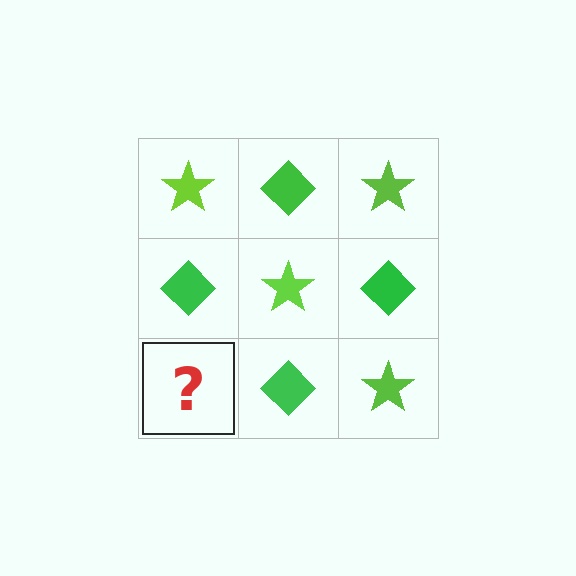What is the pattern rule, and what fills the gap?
The rule is that it alternates lime star and green diamond in a checkerboard pattern. The gap should be filled with a lime star.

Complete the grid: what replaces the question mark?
The question mark should be replaced with a lime star.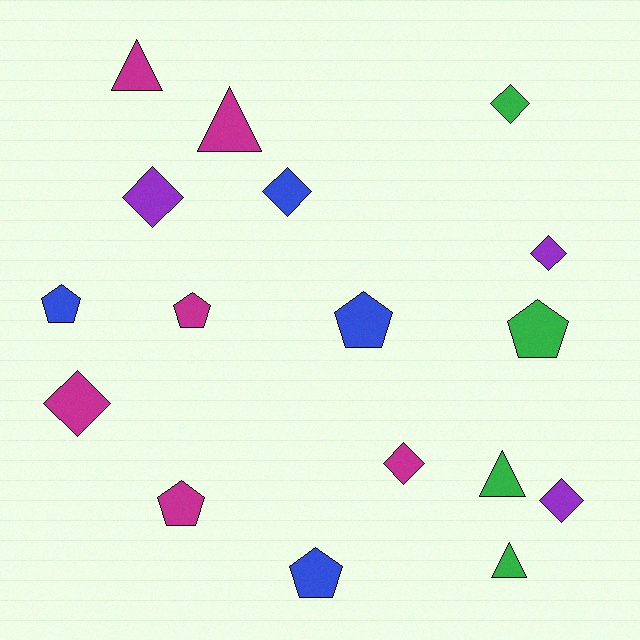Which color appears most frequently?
Magenta, with 6 objects.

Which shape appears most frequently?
Diamond, with 7 objects.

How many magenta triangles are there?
There are 2 magenta triangles.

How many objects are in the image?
There are 17 objects.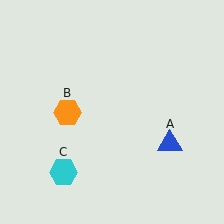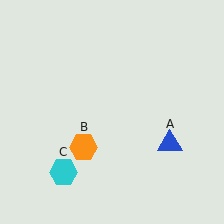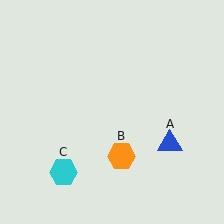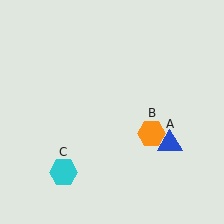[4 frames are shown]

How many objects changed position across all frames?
1 object changed position: orange hexagon (object B).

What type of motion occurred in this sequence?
The orange hexagon (object B) rotated counterclockwise around the center of the scene.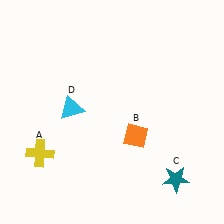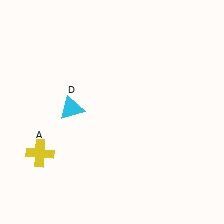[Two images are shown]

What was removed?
The teal star (C), the orange diamond (B) were removed in Image 2.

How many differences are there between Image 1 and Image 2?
There are 2 differences between the two images.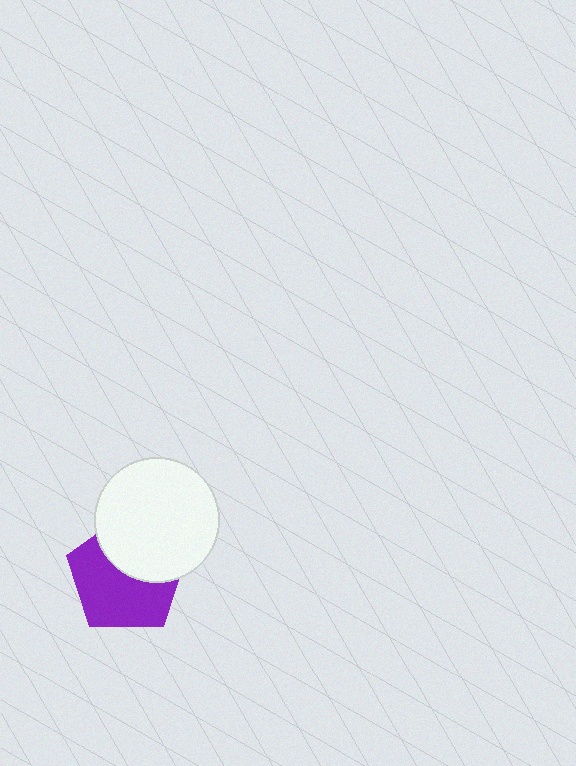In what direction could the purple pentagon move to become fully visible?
The purple pentagon could move down. That would shift it out from behind the white circle entirely.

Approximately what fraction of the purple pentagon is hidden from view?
Roughly 40% of the purple pentagon is hidden behind the white circle.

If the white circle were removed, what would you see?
You would see the complete purple pentagon.